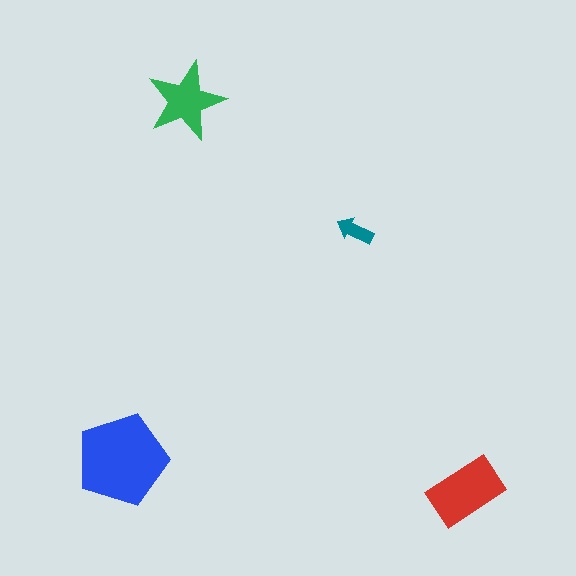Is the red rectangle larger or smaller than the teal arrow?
Larger.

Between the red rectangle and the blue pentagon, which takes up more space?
The blue pentagon.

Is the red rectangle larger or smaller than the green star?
Larger.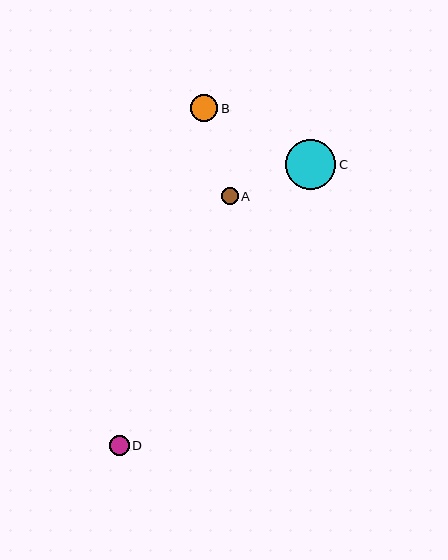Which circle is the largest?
Circle C is the largest with a size of approximately 50 pixels.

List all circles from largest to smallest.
From largest to smallest: C, B, D, A.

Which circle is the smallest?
Circle A is the smallest with a size of approximately 17 pixels.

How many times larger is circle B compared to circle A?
Circle B is approximately 1.6 times the size of circle A.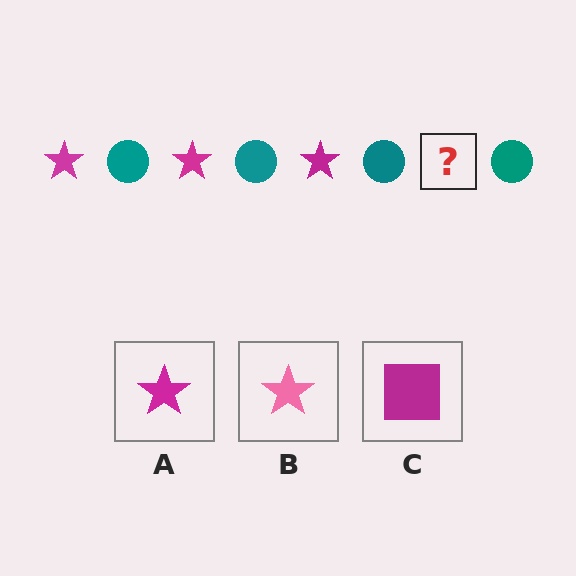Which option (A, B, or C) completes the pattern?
A.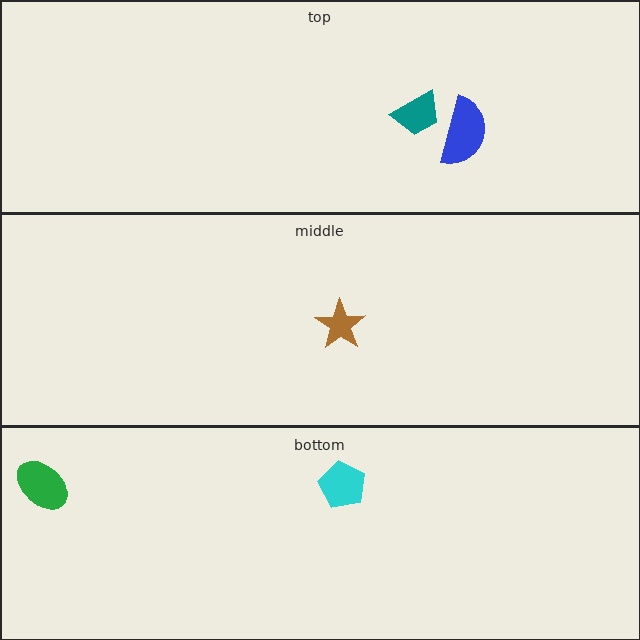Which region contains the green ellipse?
The bottom region.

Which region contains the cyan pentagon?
The bottom region.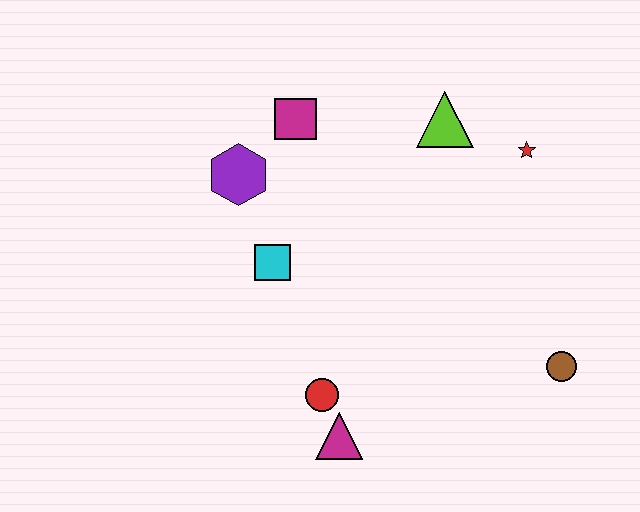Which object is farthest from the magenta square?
The brown circle is farthest from the magenta square.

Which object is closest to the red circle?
The magenta triangle is closest to the red circle.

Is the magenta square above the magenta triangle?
Yes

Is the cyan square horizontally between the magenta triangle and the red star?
No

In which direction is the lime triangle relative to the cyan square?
The lime triangle is to the right of the cyan square.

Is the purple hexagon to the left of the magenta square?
Yes